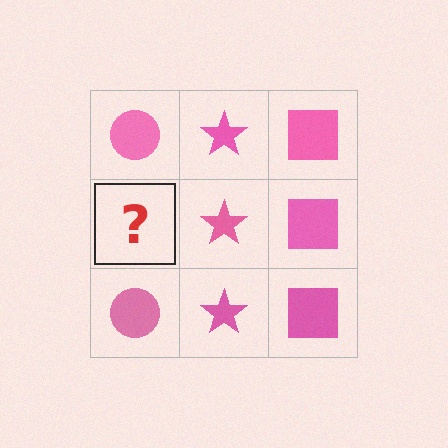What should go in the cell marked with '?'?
The missing cell should contain a pink circle.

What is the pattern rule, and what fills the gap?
The rule is that each column has a consistent shape. The gap should be filled with a pink circle.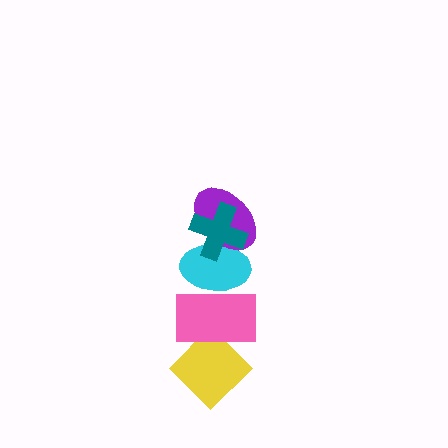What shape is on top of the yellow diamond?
The pink rectangle is on top of the yellow diamond.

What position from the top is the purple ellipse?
The purple ellipse is 2nd from the top.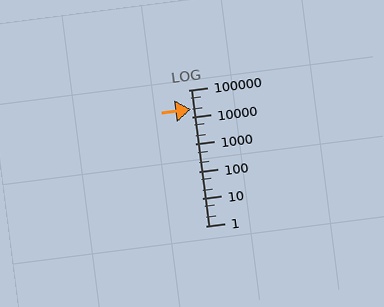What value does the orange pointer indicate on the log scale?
The pointer indicates approximately 20000.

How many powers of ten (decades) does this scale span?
The scale spans 5 decades, from 1 to 100000.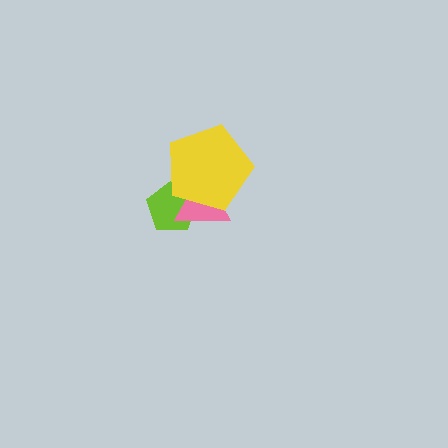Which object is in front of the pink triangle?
The yellow pentagon is in front of the pink triangle.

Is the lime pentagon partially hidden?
Yes, it is partially covered by another shape.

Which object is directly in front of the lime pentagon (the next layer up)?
The pink triangle is directly in front of the lime pentagon.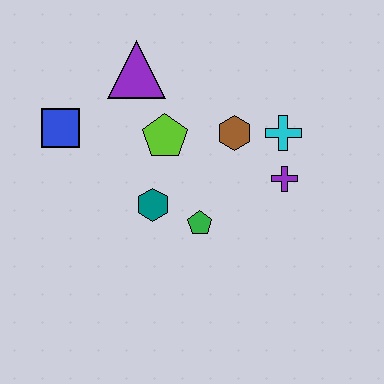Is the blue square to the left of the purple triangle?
Yes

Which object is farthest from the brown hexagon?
The blue square is farthest from the brown hexagon.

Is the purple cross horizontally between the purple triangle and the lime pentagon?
No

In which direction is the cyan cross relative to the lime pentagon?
The cyan cross is to the right of the lime pentagon.